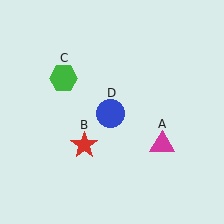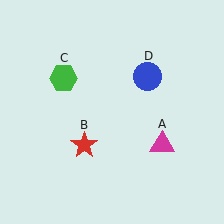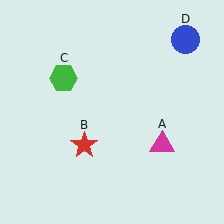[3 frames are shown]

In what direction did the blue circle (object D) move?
The blue circle (object D) moved up and to the right.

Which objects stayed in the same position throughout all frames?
Magenta triangle (object A) and red star (object B) and green hexagon (object C) remained stationary.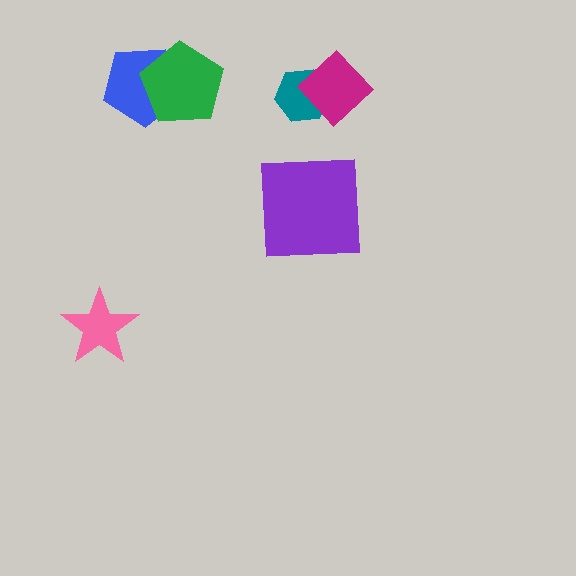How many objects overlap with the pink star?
0 objects overlap with the pink star.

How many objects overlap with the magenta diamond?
1 object overlaps with the magenta diamond.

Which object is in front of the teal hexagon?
The magenta diamond is in front of the teal hexagon.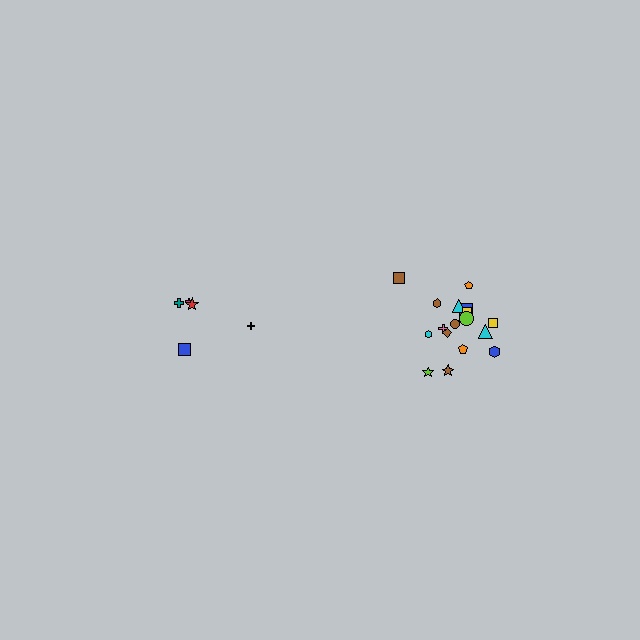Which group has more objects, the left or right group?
The right group.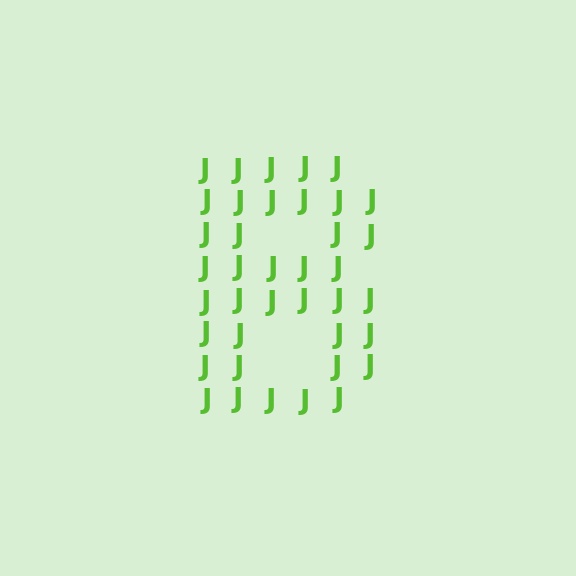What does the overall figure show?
The overall figure shows the letter B.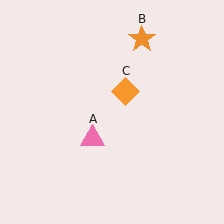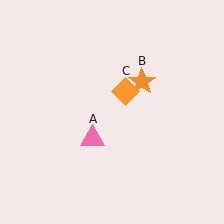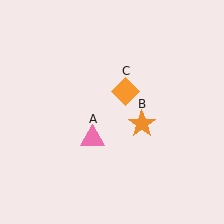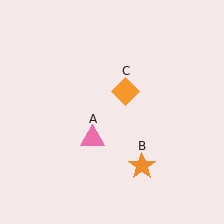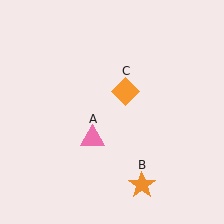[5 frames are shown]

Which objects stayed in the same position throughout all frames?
Pink triangle (object A) and orange diamond (object C) remained stationary.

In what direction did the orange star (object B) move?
The orange star (object B) moved down.